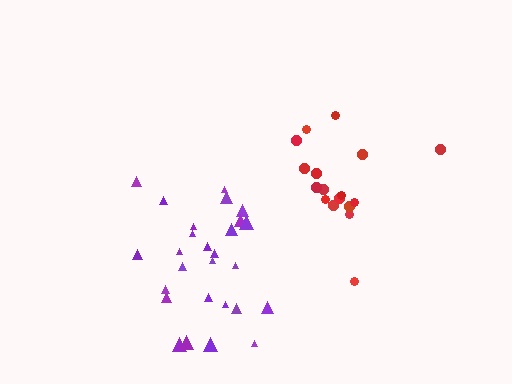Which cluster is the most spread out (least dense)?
Purple.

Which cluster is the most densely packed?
Red.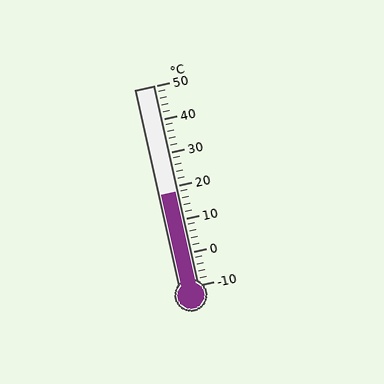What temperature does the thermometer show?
The thermometer shows approximately 18°C.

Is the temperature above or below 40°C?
The temperature is below 40°C.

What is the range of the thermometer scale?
The thermometer scale ranges from -10°C to 50°C.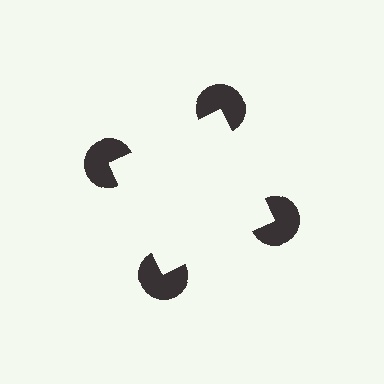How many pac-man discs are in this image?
There are 4 — one at each vertex of the illusory square.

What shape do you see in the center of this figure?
An illusory square — its edges are inferred from the aligned wedge cuts in the pac-man discs, not physically drawn.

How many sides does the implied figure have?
4 sides.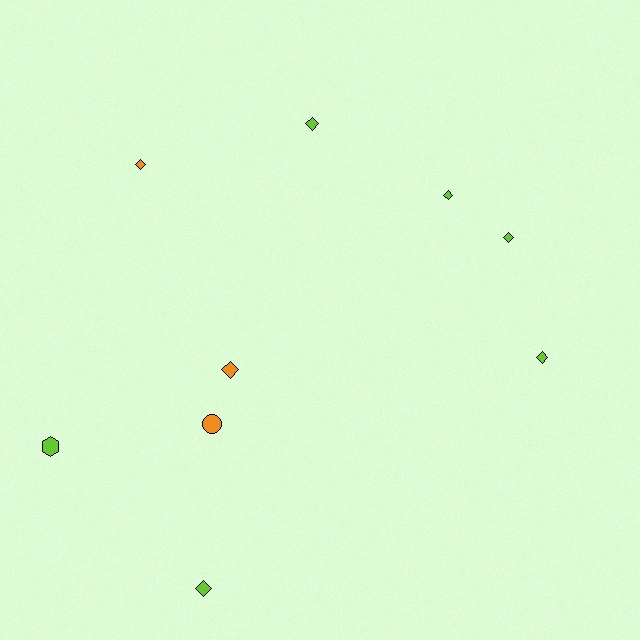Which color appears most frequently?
Lime, with 6 objects.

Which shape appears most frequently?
Diamond, with 7 objects.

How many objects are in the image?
There are 9 objects.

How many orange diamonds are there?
There are 2 orange diamonds.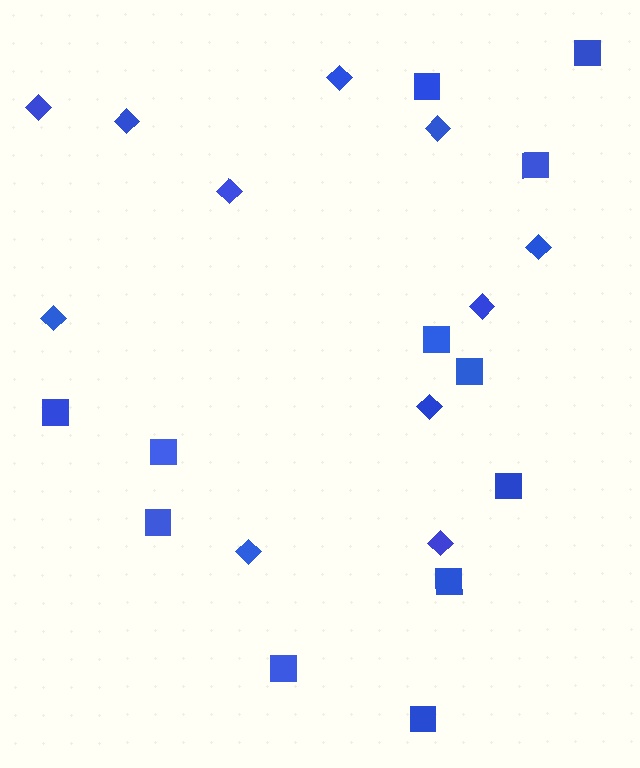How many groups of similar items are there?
There are 2 groups: one group of squares (12) and one group of diamonds (11).